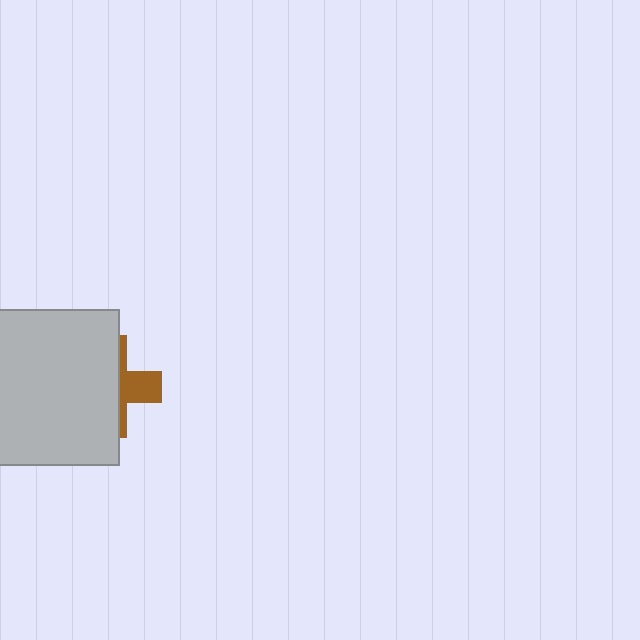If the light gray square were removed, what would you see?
You would see the complete brown cross.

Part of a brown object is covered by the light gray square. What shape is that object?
It is a cross.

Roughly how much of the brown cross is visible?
A small part of it is visible (roughly 35%).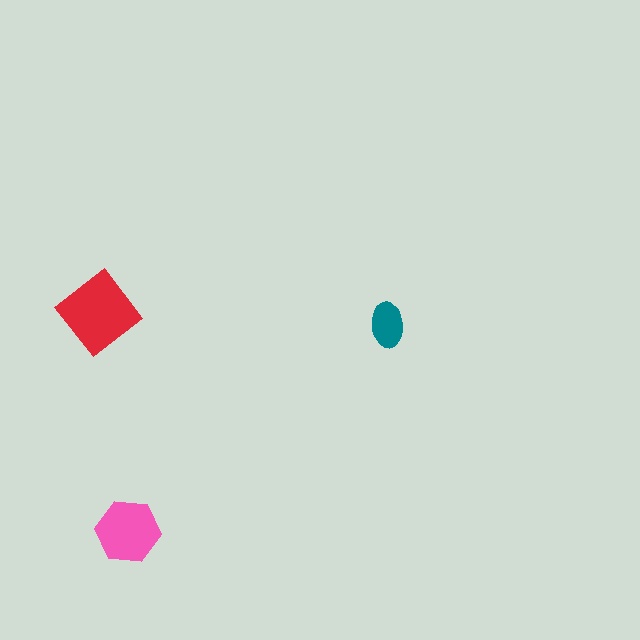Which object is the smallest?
The teal ellipse.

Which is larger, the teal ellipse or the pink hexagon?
The pink hexagon.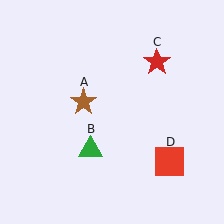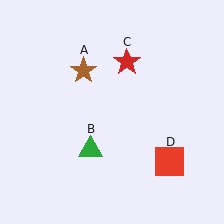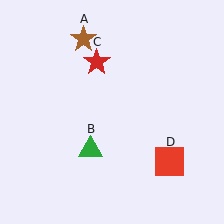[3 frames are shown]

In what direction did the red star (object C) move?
The red star (object C) moved left.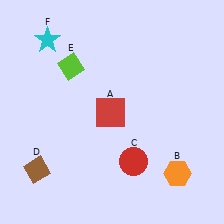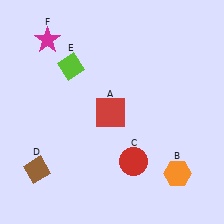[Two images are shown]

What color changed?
The star (F) changed from cyan in Image 1 to magenta in Image 2.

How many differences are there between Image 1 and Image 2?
There is 1 difference between the two images.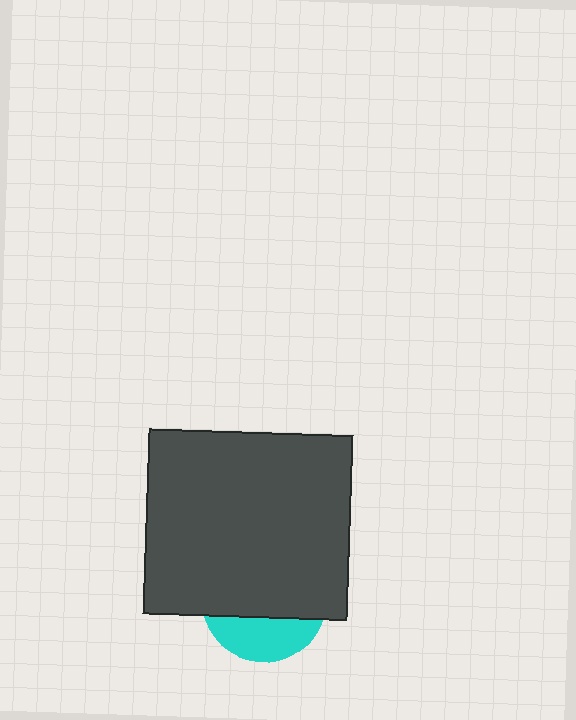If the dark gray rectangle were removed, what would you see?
You would see the complete cyan circle.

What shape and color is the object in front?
The object in front is a dark gray rectangle.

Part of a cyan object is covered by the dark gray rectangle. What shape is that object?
It is a circle.